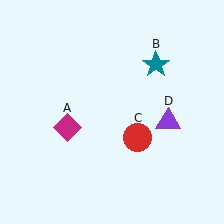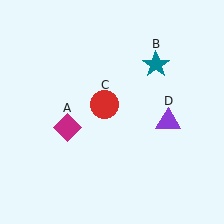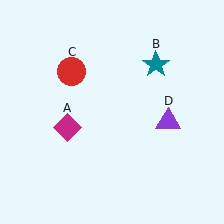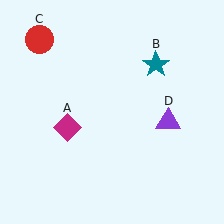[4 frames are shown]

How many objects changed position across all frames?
1 object changed position: red circle (object C).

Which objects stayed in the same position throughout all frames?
Magenta diamond (object A) and teal star (object B) and purple triangle (object D) remained stationary.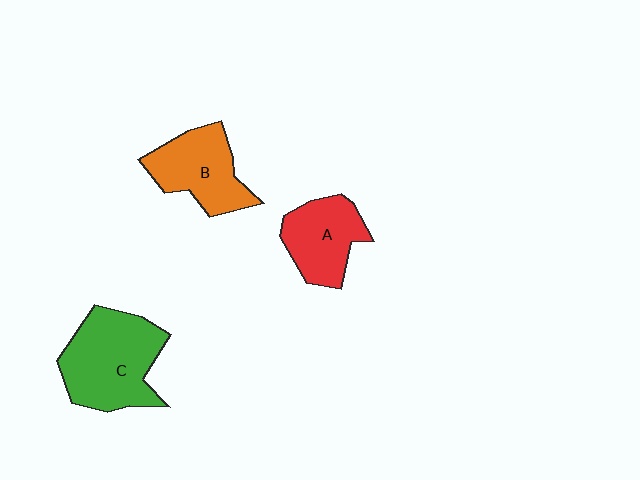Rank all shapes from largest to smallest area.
From largest to smallest: C (green), B (orange), A (red).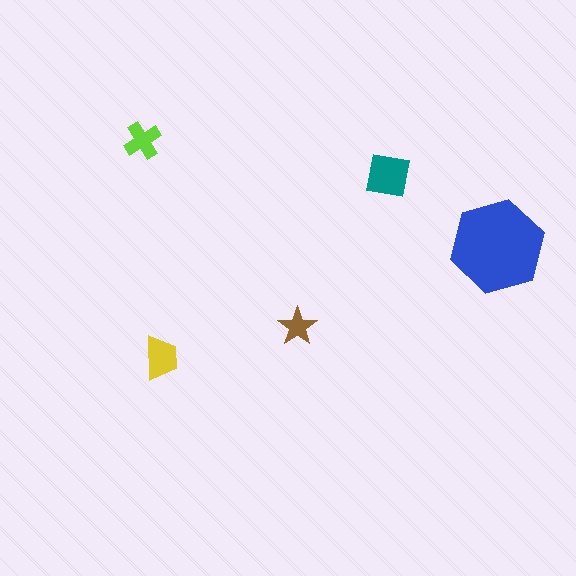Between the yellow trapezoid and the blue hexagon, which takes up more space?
The blue hexagon.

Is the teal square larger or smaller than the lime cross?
Larger.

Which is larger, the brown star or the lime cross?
The lime cross.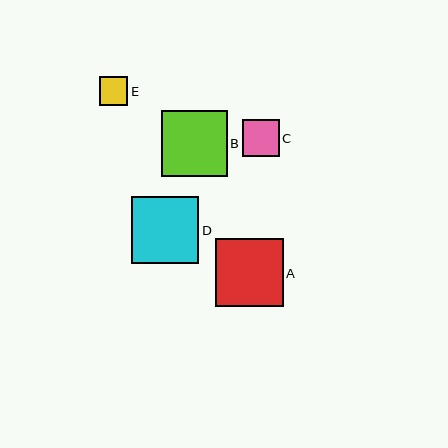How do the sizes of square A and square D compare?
Square A and square D are approximately the same size.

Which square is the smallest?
Square E is the smallest with a size of approximately 28 pixels.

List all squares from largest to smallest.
From largest to smallest: A, D, B, C, E.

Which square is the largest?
Square A is the largest with a size of approximately 68 pixels.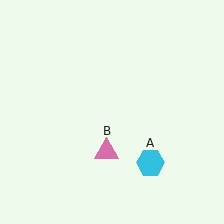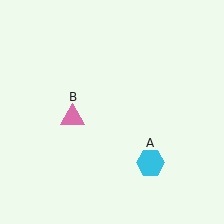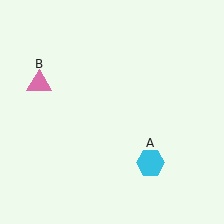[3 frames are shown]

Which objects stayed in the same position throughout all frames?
Cyan hexagon (object A) remained stationary.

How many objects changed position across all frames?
1 object changed position: pink triangle (object B).